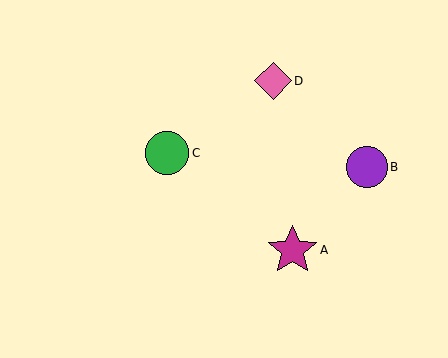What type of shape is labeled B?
Shape B is a purple circle.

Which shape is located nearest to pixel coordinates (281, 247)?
The magenta star (labeled A) at (292, 250) is nearest to that location.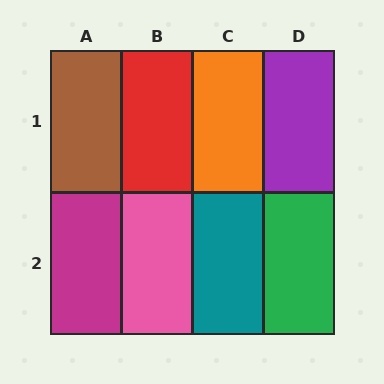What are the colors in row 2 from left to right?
Magenta, pink, teal, green.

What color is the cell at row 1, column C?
Orange.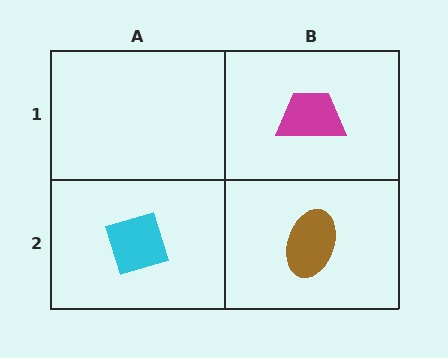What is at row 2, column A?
A cyan diamond.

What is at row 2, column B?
A brown ellipse.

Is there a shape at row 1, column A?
No, that cell is empty.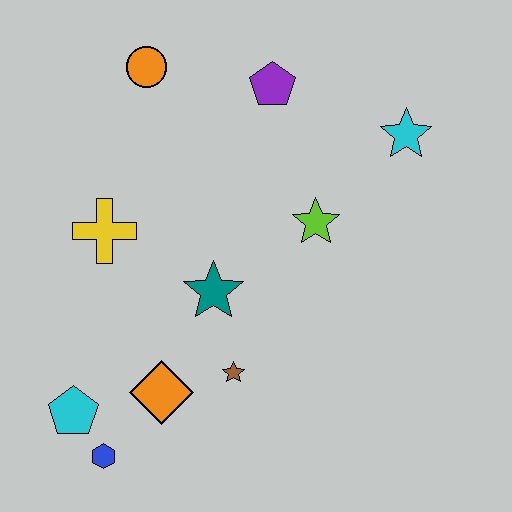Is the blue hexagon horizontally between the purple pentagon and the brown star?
No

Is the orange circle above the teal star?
Yes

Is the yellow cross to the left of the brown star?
Yes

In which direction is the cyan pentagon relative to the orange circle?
The cyan pentagon is below the orange circle.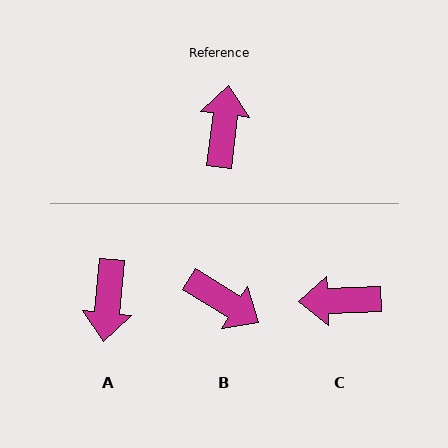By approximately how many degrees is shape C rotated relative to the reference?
Approximately 99 degrees counter-clockwise.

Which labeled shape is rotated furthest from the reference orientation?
A, about 179 degrees away.